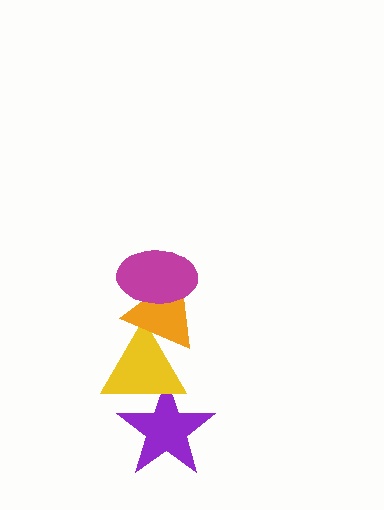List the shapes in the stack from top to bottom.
From top to bottom: the magenta ellipse, the orange triangle, the yellow triangle, the purple star.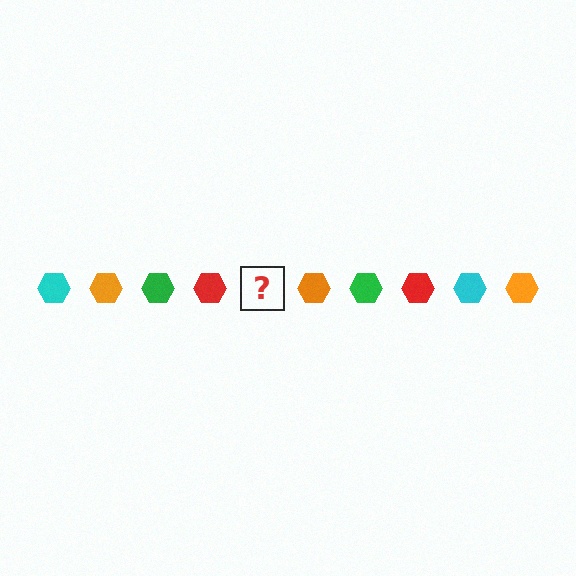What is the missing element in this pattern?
The missing element is a cyan hexagon.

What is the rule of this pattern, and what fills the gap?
The rule is that the pattern cycles through cyan, orange, green, red hexagons. The gap should be filled with a cyan hexagon.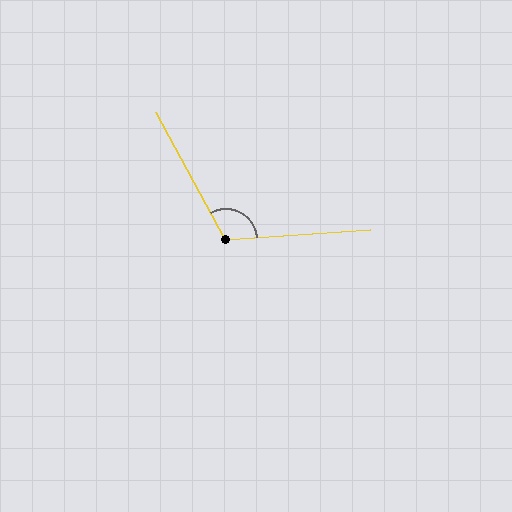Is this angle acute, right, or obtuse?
It is obtuse.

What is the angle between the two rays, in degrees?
Approximately 115 degrees.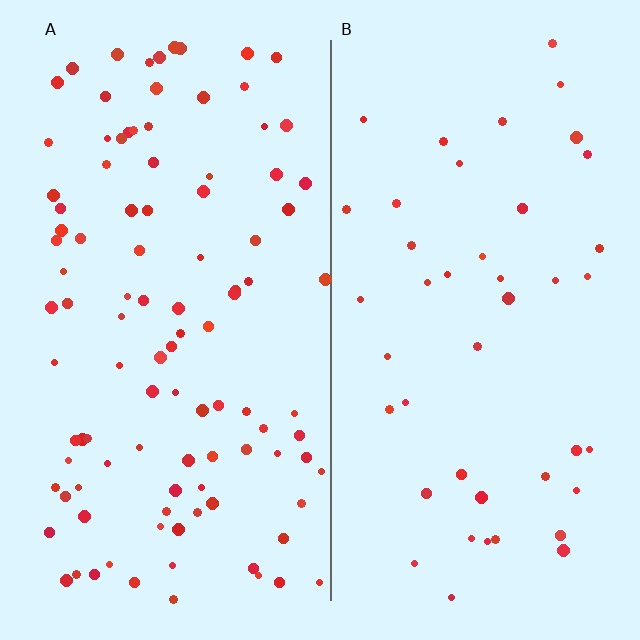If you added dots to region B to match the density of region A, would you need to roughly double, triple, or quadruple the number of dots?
Approximately double.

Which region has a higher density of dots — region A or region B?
A (the left).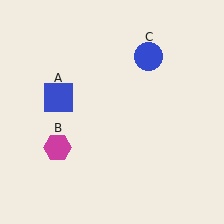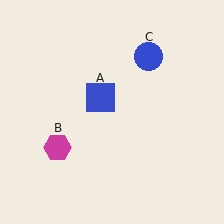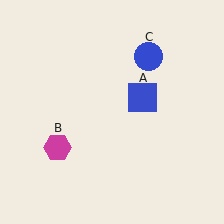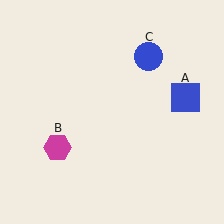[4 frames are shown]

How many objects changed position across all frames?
1 object changed position: blue square (object A).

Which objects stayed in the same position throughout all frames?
Magenta hexagon (object B) and blue circle (object C) remained stationary.